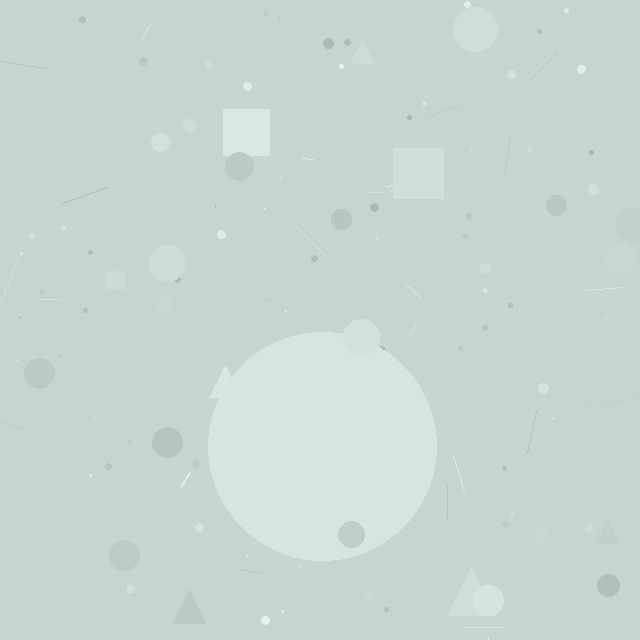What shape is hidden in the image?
A circle is hidden in the image.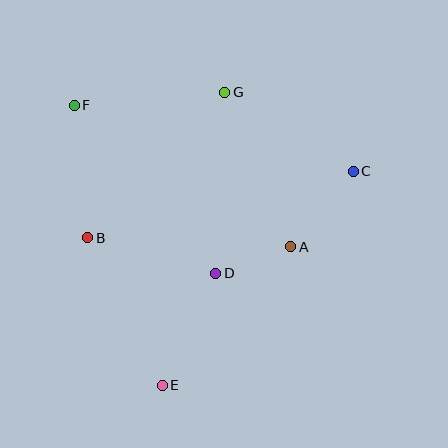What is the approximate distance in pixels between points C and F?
The distance between C and F is approximately 287 pixels.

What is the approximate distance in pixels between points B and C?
The distance between B and C is approximately 274 pixels.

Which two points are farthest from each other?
Points E and G are farthest from each other.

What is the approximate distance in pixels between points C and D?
The distance between C and D is approximately 171 pixels.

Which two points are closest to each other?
Points A and D are closest to each other.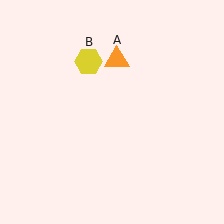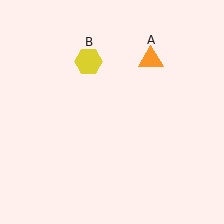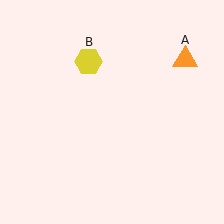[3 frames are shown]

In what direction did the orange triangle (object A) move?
The orange triangle (object A) moved right.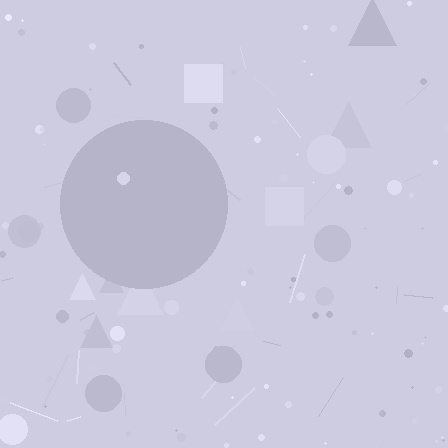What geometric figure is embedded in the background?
A circle is embedded in the background.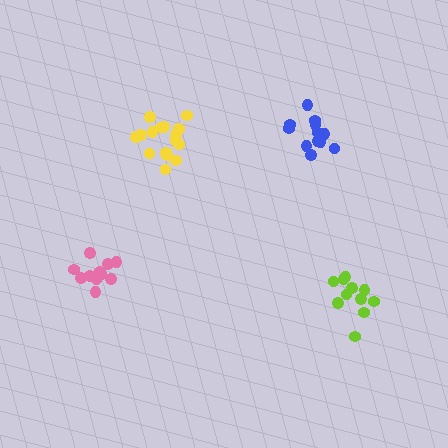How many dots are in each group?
Group 1: 11 dots, Group 2: 12 dots, Group 3: 11 dots, Group 4: 17 dots (51 total).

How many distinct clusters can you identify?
There are 4 distinct clusters.